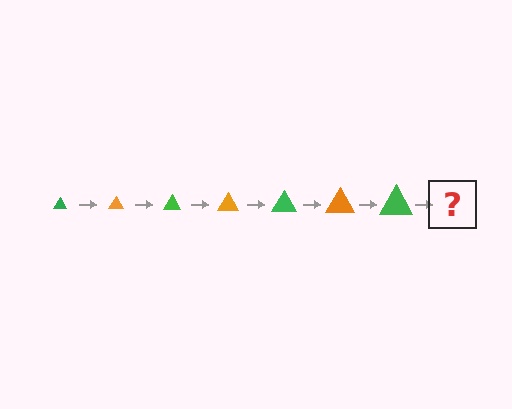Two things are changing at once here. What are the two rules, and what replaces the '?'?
The two rules are that the triangle grows larger each step and the color cycles through green and orange. The '?' should be an orange triangle, larger than the previous one.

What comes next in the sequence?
The next element should be an orange triangle, larger than the previous one.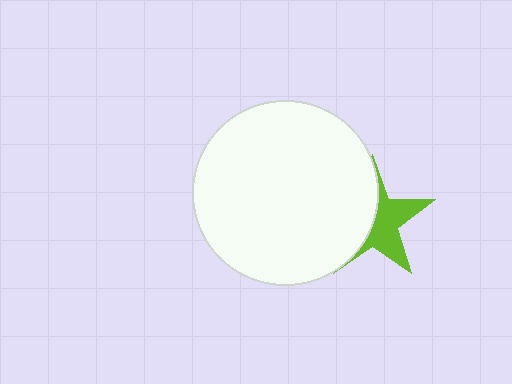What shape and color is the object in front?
The object in front is a white circle.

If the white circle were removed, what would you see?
You would see the complete lime star.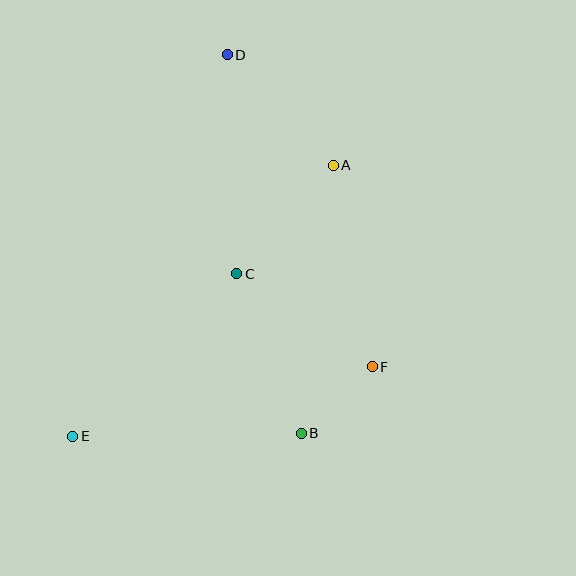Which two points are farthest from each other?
Points D and E are farthest from each other.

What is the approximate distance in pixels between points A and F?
The distance between A and F is approximately 205 pixels.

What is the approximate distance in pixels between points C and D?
The distance between C and D is approximately 219 pixels.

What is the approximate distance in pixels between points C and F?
The distance between C and F is approximately 164 pixels.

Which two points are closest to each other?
Points B and F are closest to each other.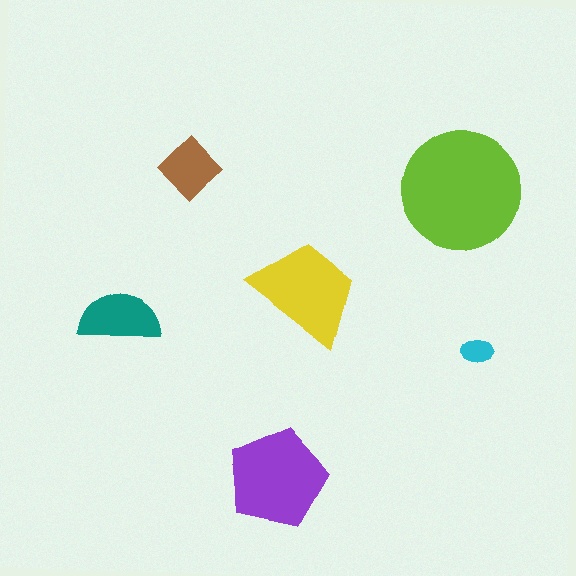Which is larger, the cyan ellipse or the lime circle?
The lime circle.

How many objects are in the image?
There are 6 objects in the image.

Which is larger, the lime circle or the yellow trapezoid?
The lime circle.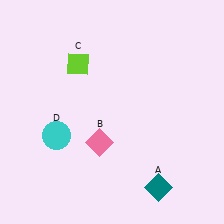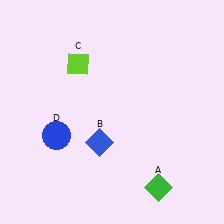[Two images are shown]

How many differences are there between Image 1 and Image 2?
There are 3 differences between the two images.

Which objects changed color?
A changed from teal to green. B changed from pink to blue. D changed from cyan to blue.